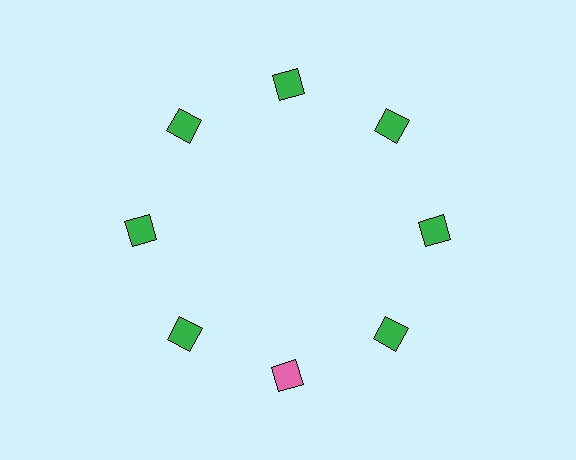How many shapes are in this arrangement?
There are 8 shapes arranged in a ring pattern.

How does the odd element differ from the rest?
It has a different color: pink instead of green.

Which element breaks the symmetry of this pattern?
The pink diamond at roughly the 6 o'clock position breaks the symmetry. All other shapes are green diamonds.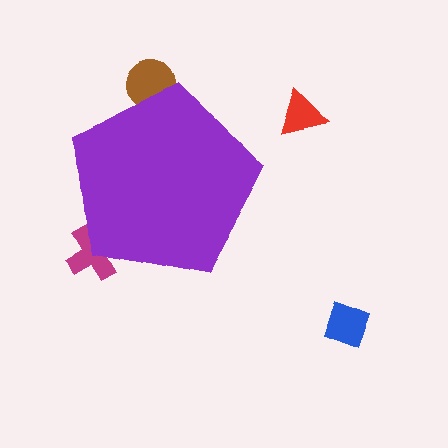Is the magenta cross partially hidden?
Yes, the magenta cross is partially hidden behind the purple pentagon.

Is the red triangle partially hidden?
No, the red triangle is fully visible.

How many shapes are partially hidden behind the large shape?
2 shapes are partially hidden.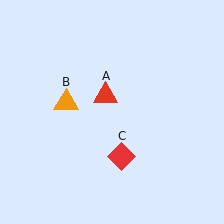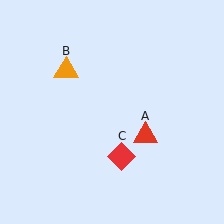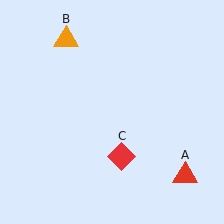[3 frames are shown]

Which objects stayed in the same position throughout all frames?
Red diamond (object C) remained stationary.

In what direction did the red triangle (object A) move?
The red triangle (object A) moved down and to the right.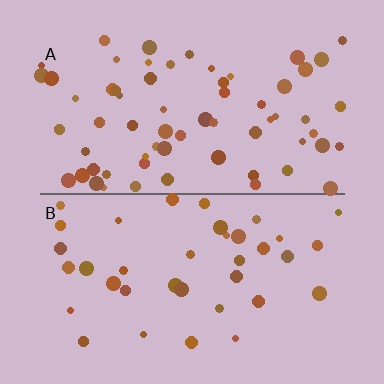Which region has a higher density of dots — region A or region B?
A (the top).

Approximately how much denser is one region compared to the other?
Approximately 1.7× — region A over region B.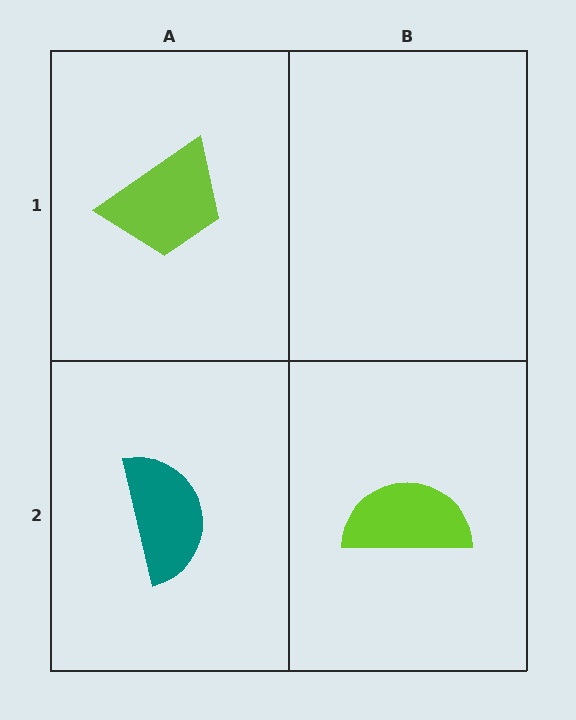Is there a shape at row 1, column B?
No, that cell is empty.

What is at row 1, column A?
A lime trapezoid.